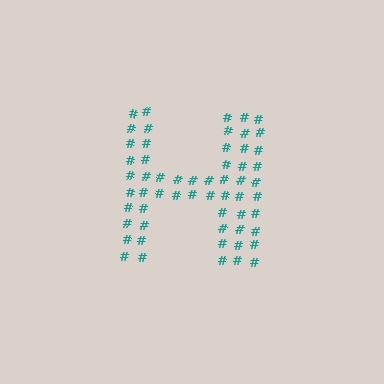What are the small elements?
The small elements are hash symbols.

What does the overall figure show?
The overall figure shows the letter H.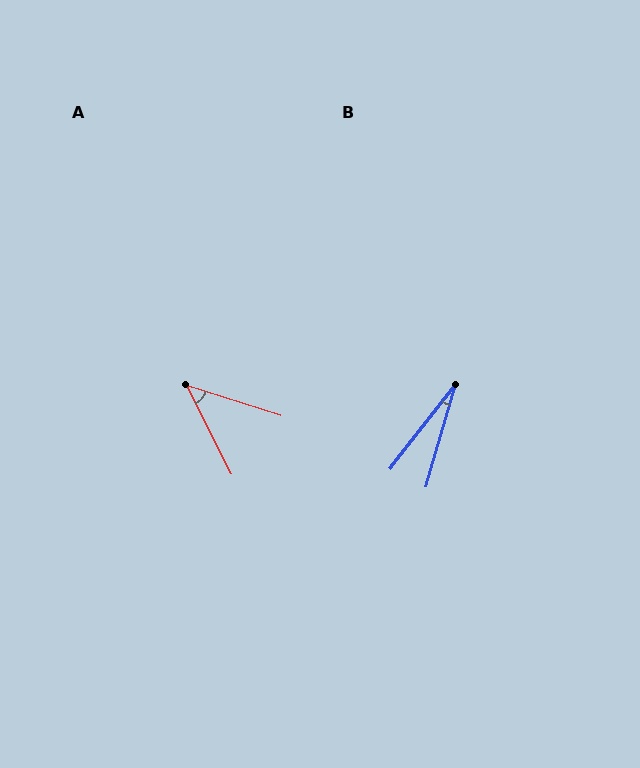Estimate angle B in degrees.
Approximately 22 degrees.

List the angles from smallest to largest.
B (22°), A (45°).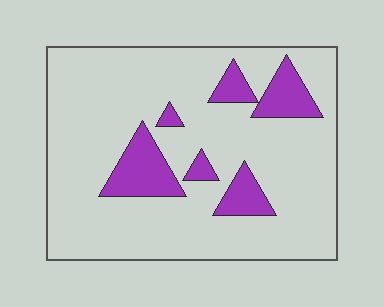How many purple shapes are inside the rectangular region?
6.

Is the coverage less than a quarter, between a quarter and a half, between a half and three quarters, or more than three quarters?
Less than a quarter.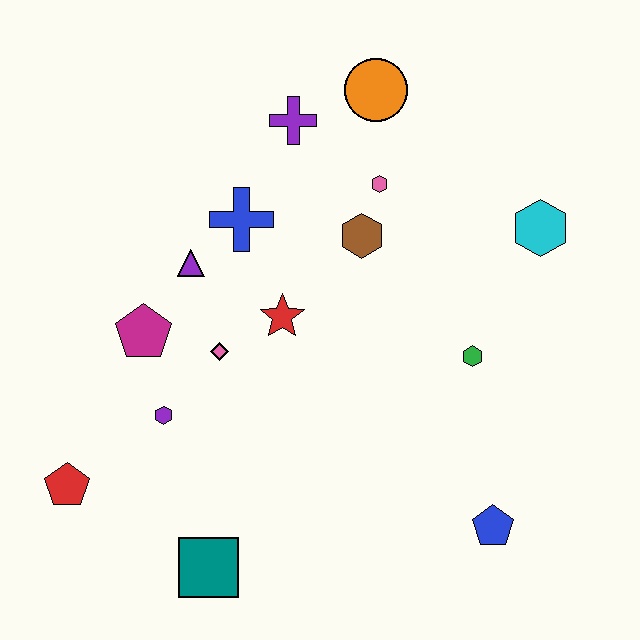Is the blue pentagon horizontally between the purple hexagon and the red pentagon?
No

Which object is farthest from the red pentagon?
The cyan hexagon is farthest from the red pentagon.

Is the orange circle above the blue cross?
Yes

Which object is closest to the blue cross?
The purple triangle is closest to the blue cross.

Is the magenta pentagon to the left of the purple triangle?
Yes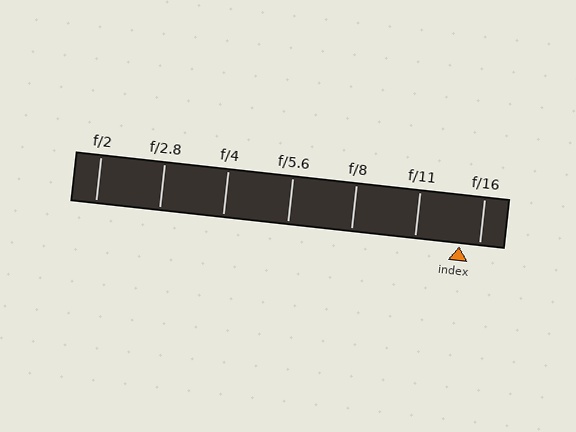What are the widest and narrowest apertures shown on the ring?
The widest aperture shown is f/2 and the narrowest is f/16.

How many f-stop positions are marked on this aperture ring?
There are 7 f-stop positions marked.